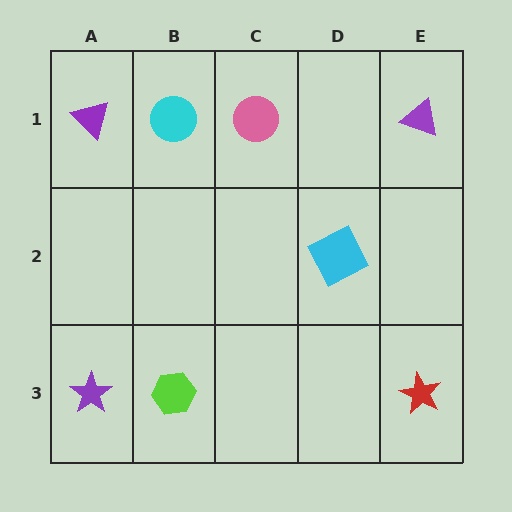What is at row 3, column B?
A lime hexagon.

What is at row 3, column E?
A red star.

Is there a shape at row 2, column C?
No, that cell is empty.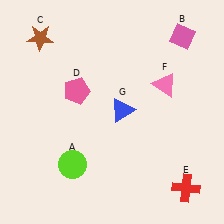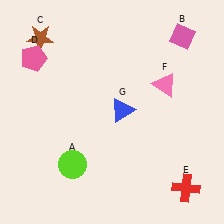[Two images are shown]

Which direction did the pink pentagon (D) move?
The pink pentagon (D) moved left.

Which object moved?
The pink pentagon (D) moved left.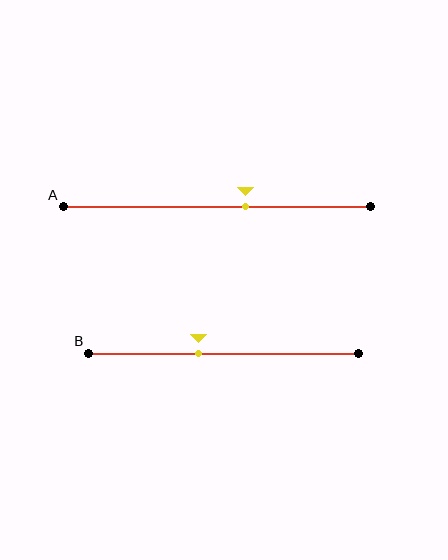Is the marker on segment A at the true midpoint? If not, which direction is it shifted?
No, the marker on segment A is shifted to the right by about 9% of the segment length.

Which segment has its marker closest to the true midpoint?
Segment B has its marker closest to the true midpoint.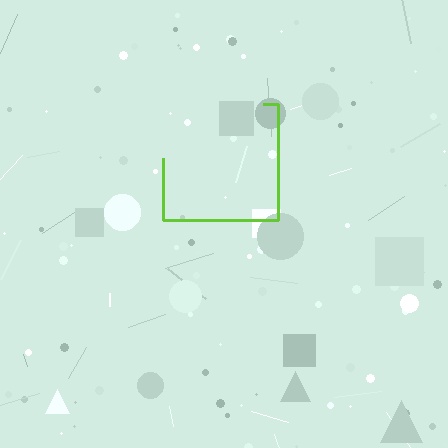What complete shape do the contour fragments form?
The contour fragments form a square.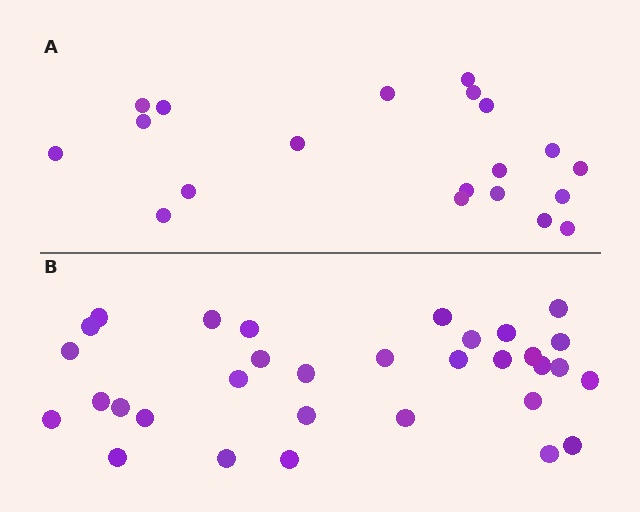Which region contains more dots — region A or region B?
Region B (the bottom region) has more dots.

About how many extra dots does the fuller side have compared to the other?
Region B has roughly 12 or so more dots than region A.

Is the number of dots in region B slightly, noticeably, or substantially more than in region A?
Region B has substantially more. The ratio is roughly 1.6 to 1.